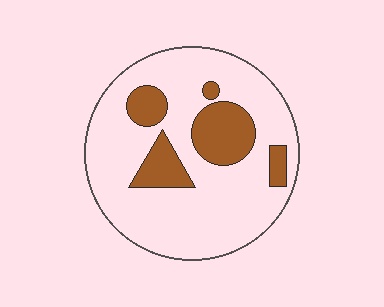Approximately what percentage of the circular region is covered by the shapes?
Approximately 20%.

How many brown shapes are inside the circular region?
5.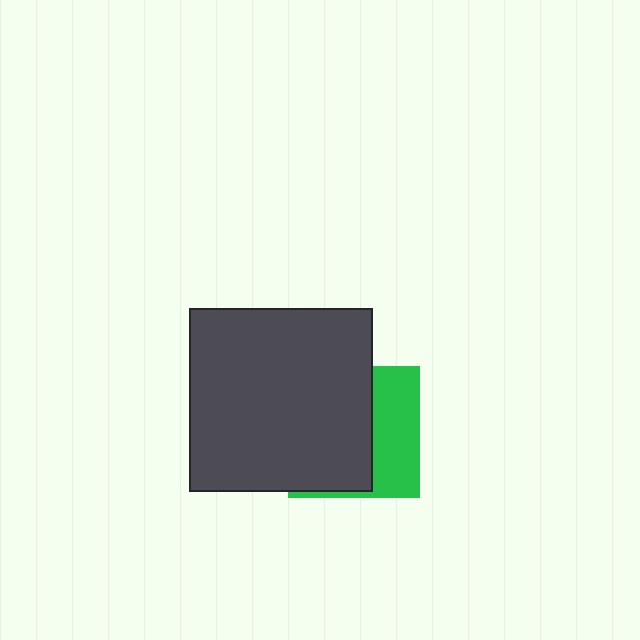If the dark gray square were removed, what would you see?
You would see the complete green square.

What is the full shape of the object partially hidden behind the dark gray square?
The partially hidden object is a green square.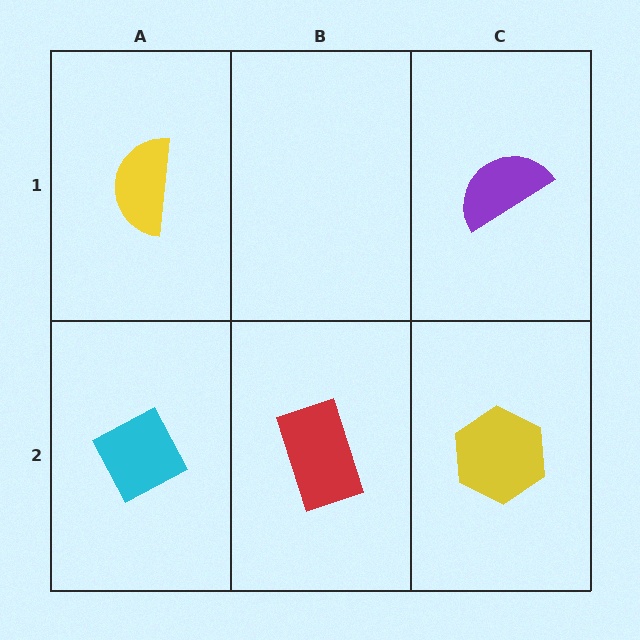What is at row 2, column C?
A yellow hexagon.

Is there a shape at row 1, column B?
No, that cell is empty.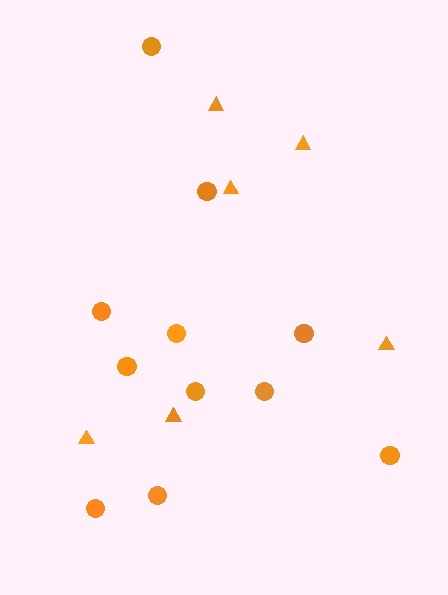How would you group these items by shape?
There are 2 groups: one group of triangles (6) and one group of circles (11).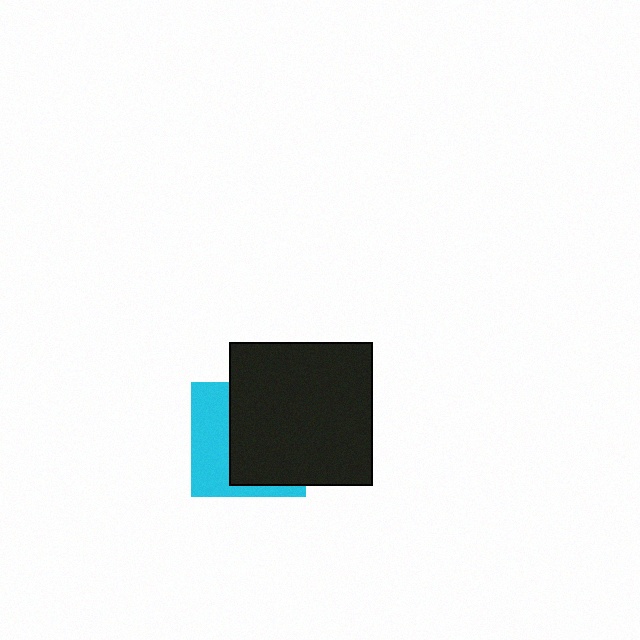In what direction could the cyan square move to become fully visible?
The cyan square could move left. That would shift it out from behind the black square entirely.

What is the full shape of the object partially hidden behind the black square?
The partially hidden object is a cyan square.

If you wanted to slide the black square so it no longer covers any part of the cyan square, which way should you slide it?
Slide it right — that is the most direct way to separate the two shapes.